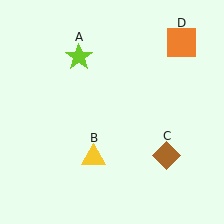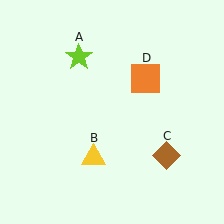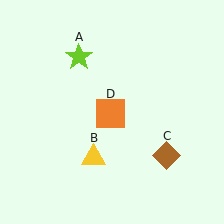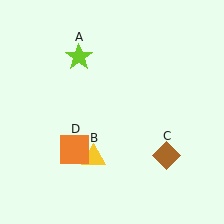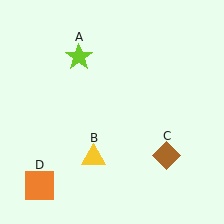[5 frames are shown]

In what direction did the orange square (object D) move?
The orange square (object D) moved down and to the left.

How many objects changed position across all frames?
1 object changed position: orange square (object D).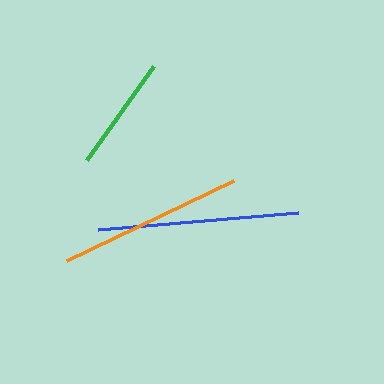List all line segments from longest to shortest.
From longest to shortest: blue, orange, green.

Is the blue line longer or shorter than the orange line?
The blue line is longer than the orange line.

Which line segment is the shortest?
The green line is the shortest at approximately 115 pixels.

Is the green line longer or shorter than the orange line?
The orange line is longer than the green line.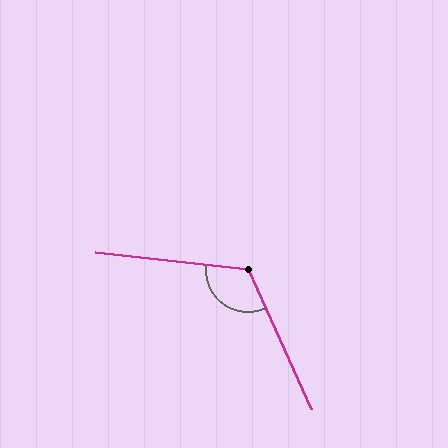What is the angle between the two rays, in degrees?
Approximately 121 degrees.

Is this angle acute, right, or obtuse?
It is obtuse.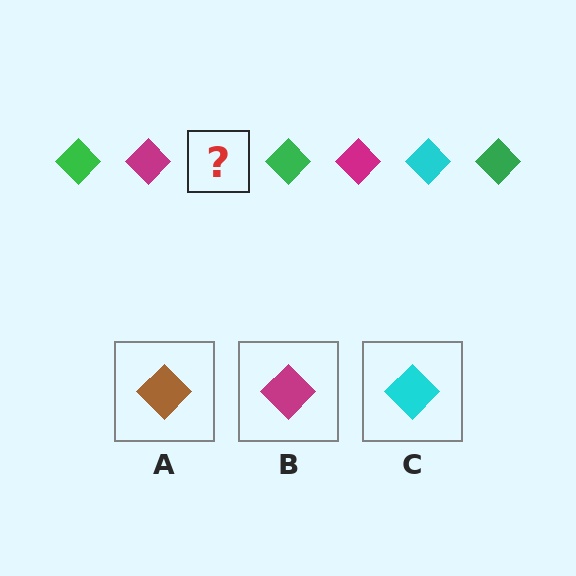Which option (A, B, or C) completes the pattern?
C.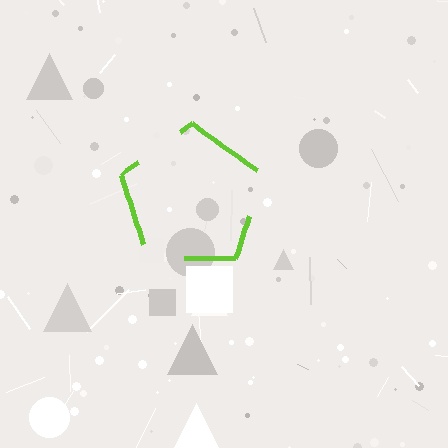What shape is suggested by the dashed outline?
The dashed outline suggests a pentagon.